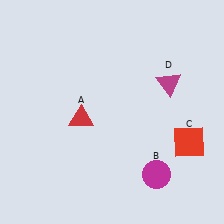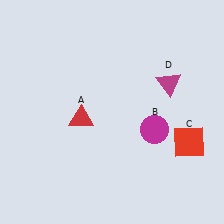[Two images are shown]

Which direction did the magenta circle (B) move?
The magenta circle (B) moved up.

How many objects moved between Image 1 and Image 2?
1 object moved between the two images.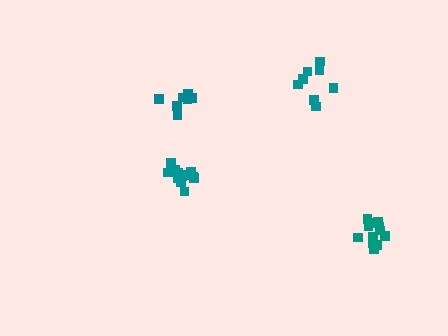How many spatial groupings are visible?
There are 4 spatial groupings.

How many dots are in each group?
Group 1: 8 dots, Group 2: 12 dots, Group 3: 8 dots, Group 4: 12 dots (40 total).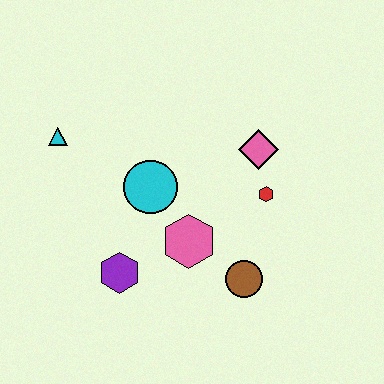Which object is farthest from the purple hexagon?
The pink diamond is farthest from the purple hexagon.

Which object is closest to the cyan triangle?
The cyan circle is closest to the cyan triangle.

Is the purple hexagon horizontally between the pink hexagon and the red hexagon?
No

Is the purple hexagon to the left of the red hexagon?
Yes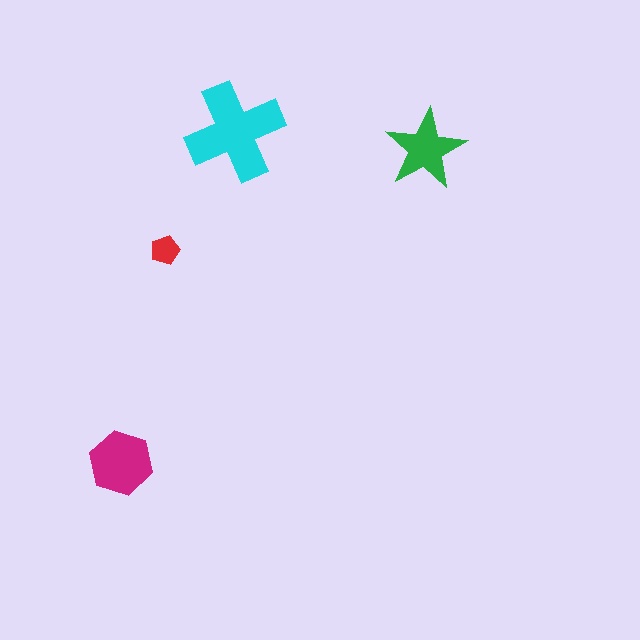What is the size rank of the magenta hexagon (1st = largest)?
2nd.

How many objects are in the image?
There are 4 objects in the image.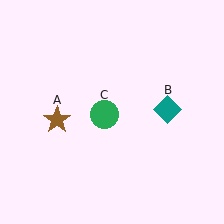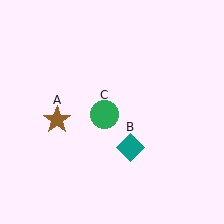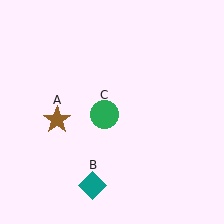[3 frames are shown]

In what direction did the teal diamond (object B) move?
The teal diamond (object B) moved down and to the left.